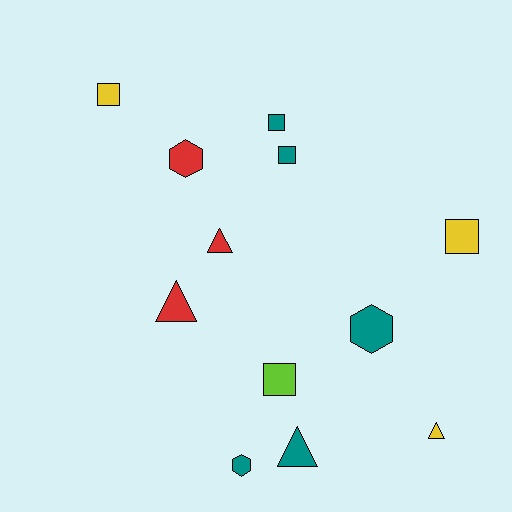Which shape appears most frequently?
Square, with 5 objects.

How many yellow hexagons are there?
There are no yellow hexagons.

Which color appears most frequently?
Teal, with 5 objects.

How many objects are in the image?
There are 12 objects.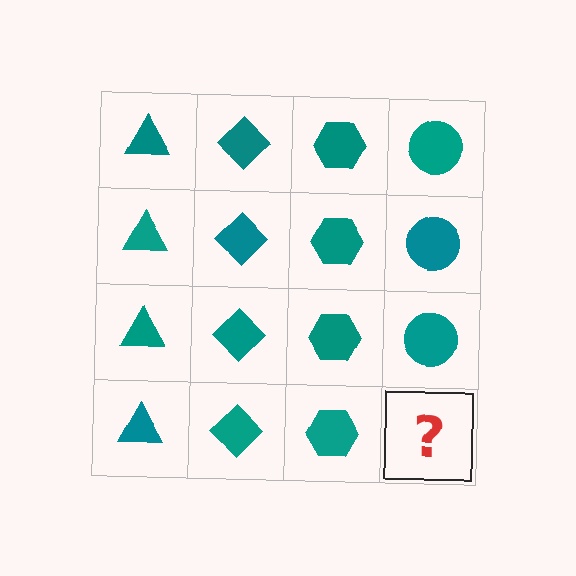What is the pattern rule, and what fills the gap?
The rule is that each column has a consistent shape. The gap should be filled with a teal circle.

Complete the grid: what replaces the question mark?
The question mark should be replaced with a teal circle.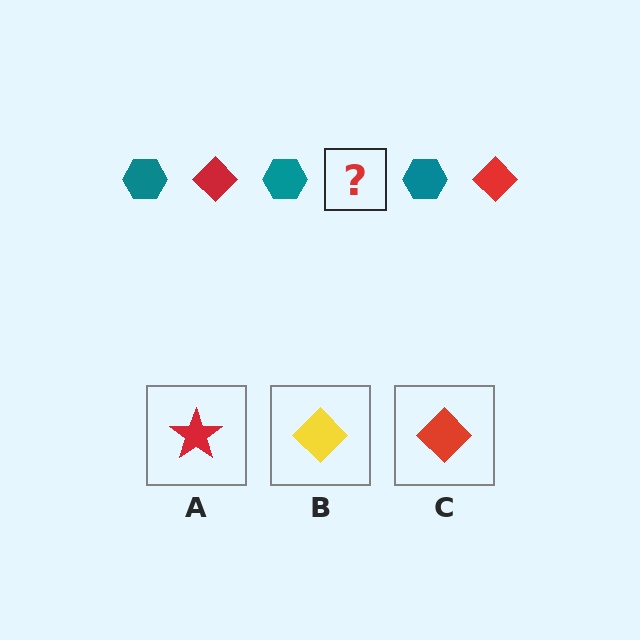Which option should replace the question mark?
Option C.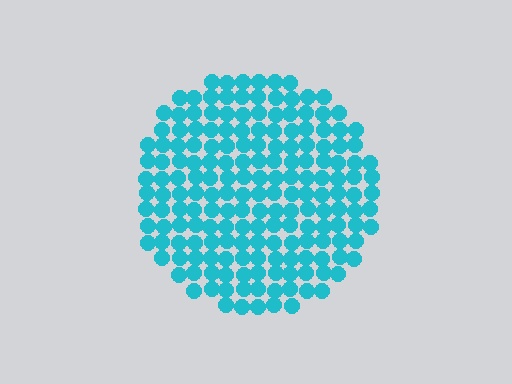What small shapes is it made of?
It is made of small circles.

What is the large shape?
The large shape is a circle.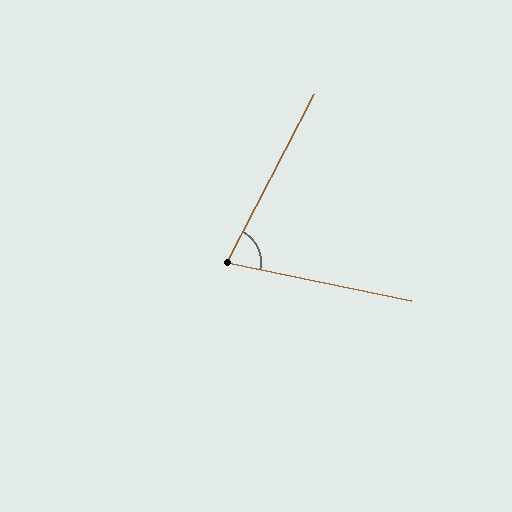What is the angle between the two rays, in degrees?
Approximately 74 degrees.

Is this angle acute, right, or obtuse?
It is acute.